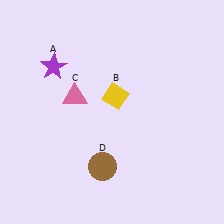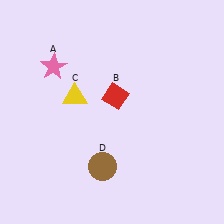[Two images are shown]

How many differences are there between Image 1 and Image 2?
There are 3 differences between the two images.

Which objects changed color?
A changed from purple to pink. B changed from yellow to red. C changed from pink to yellow.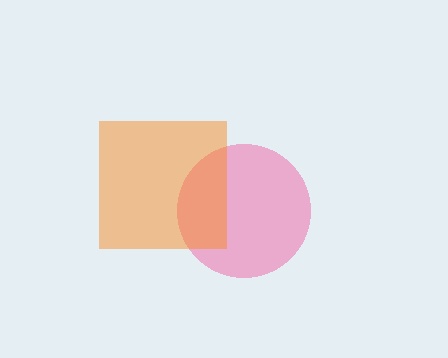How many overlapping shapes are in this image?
There are 2 overlapping shapes in the image.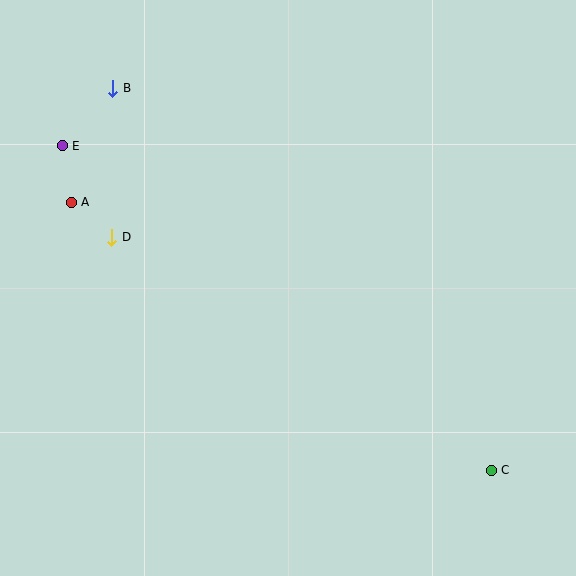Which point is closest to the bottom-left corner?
Point D is closest to the bottom-left corner.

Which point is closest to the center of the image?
Point D at (112, 237) is closest to the center.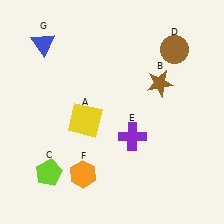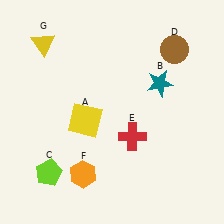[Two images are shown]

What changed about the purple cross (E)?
In Image 1, E is purple. In Image 2, it changed to red.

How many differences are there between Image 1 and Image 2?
There are 3 differences between the two images.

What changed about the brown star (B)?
In Image 1, B is brown. In Image 2, it changed to teal.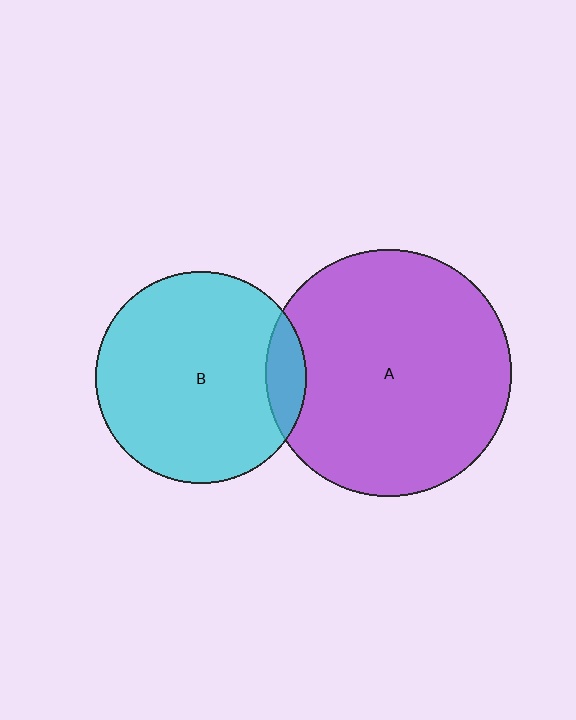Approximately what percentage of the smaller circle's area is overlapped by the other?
Approximately 10%.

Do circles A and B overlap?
Yes.